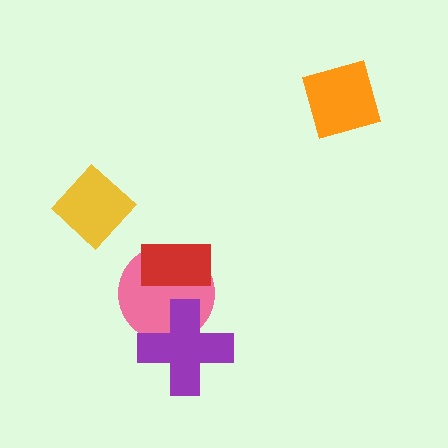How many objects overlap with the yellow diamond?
0 objects overlap with the yellow diamond.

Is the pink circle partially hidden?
Yes, it is partially covered by another shape.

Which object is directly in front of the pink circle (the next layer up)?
The red rectangle is directly in front of the pink circle.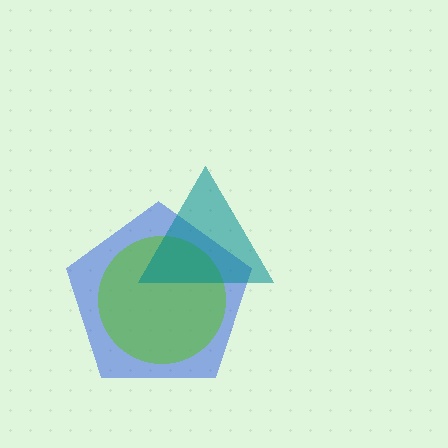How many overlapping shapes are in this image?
There are 3 overlapping shapes in the image.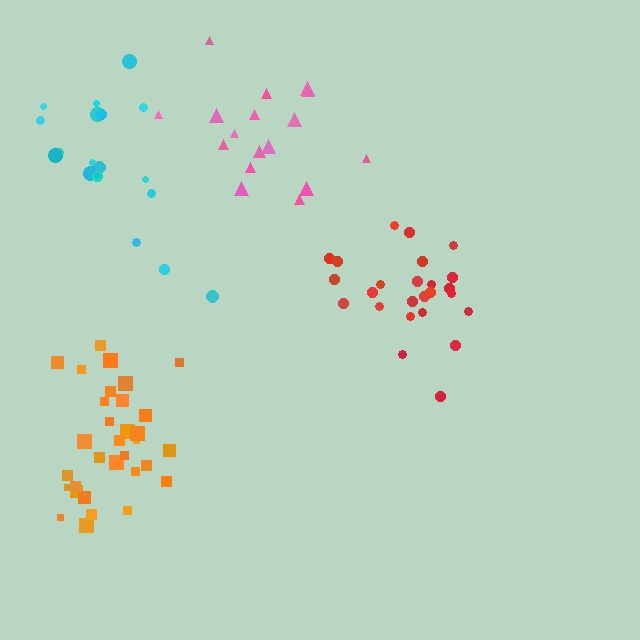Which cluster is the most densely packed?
Orange.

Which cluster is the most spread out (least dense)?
Cyan.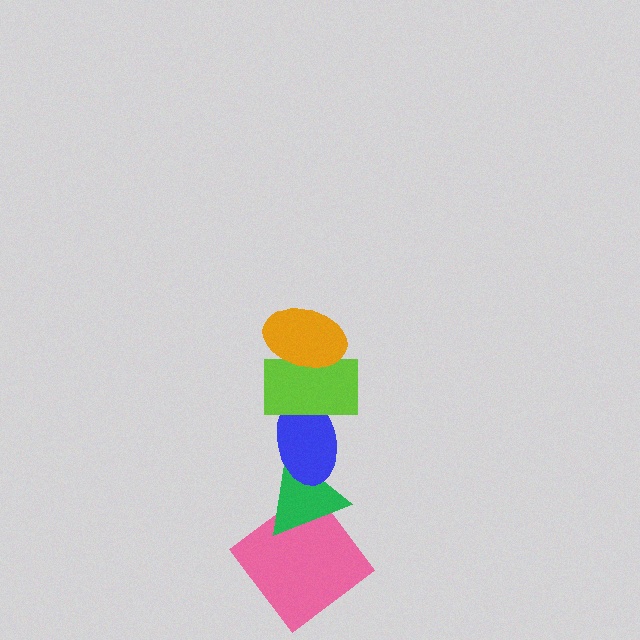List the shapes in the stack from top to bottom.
From top to bottom: the orange ellipse, the lime rectangle, the blue ellipse, the green triangle, the pink diamond.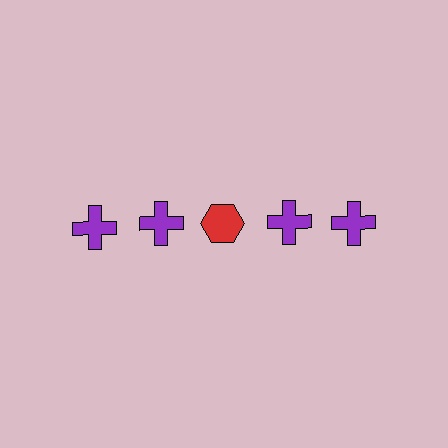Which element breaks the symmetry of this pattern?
The red hexagon in the top row, center column breaks the symmetry. All other shapes are purple crosses.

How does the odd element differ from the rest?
It differs in both color (red instead of purple) and shape (hexagon instead of cross).